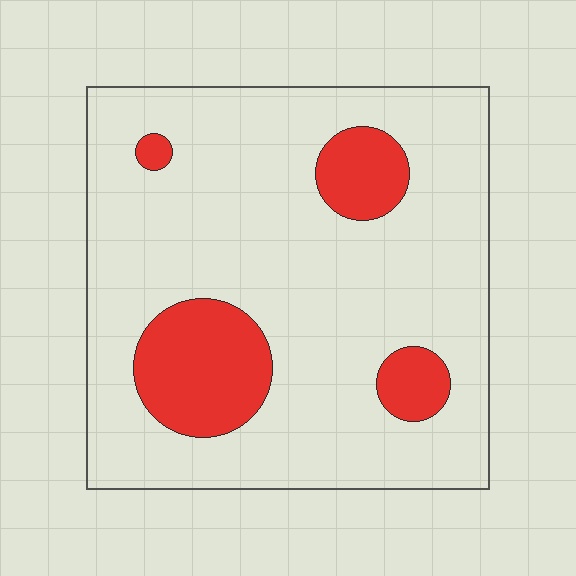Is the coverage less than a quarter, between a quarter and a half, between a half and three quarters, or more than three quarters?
Less than a quarter.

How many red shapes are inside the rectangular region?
4.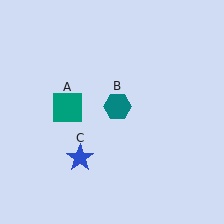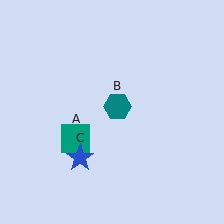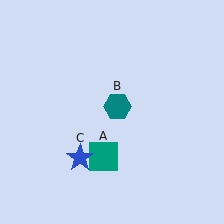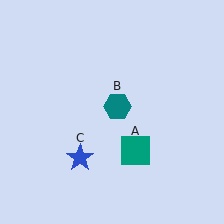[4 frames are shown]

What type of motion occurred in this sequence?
The teal square (object A) rotated counterclockwise around the center of the scene.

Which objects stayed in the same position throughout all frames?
Teal hexagon (object B) and blue star (object C) remained stationary.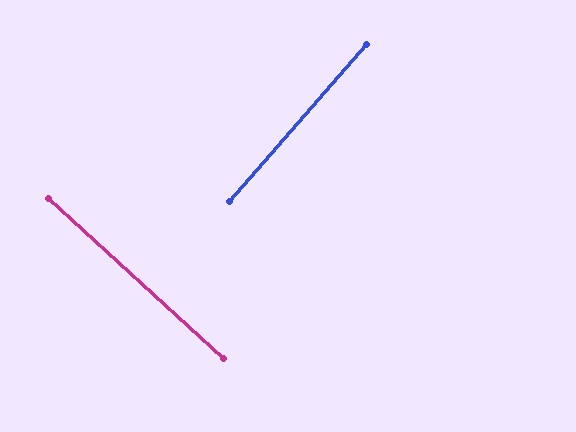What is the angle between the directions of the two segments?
Approximately 88 degrees.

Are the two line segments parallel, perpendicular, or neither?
Perpendicular — they meet at approximately 88°.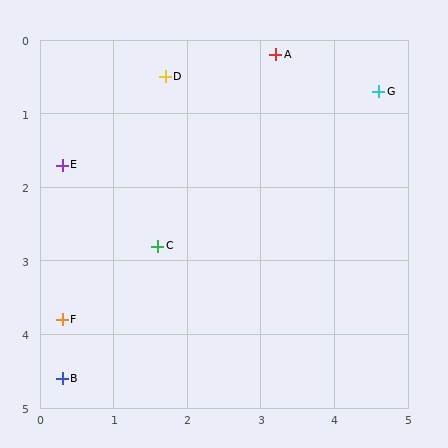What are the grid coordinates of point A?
Point A is at approximately (3.2, 0.2).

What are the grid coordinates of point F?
Point F is at approximately (0.3, 3.8).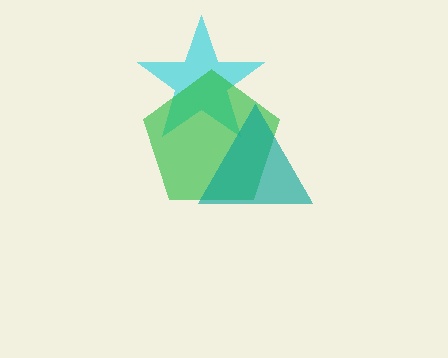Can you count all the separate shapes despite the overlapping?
Yes, there are 3 separate shapes.